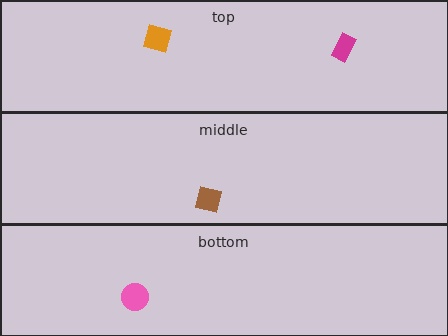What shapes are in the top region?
The magenta rectangle, the orange square.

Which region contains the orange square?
The top region.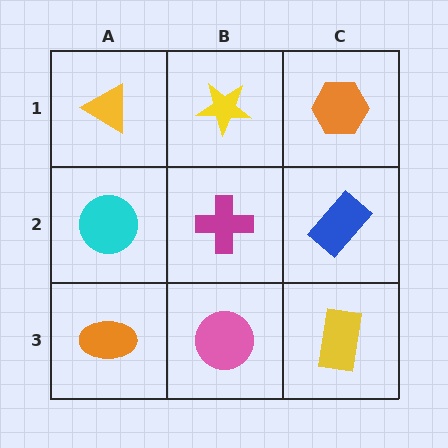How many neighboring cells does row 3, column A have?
2.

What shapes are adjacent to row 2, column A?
A yellow triangle (row 1, column A), an orange ellipse (row 3, column A), a magenta cross (row 2, column B).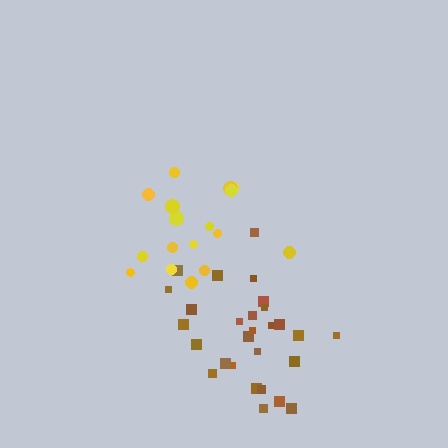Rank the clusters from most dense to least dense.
brown, yellow.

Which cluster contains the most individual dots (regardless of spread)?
Brown (29).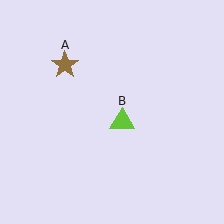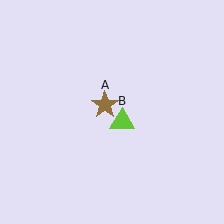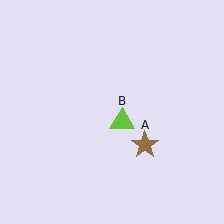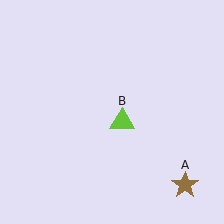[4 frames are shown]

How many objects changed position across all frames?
1 object changed position: brown star (object A).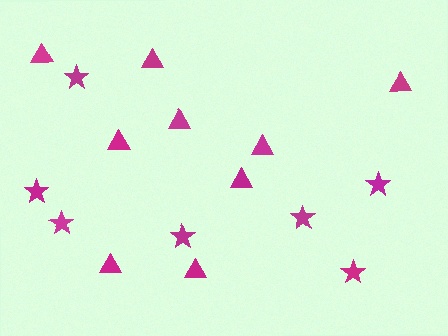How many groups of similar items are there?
There are 2 groups: one group of stars (7) and one group of triangles (9).